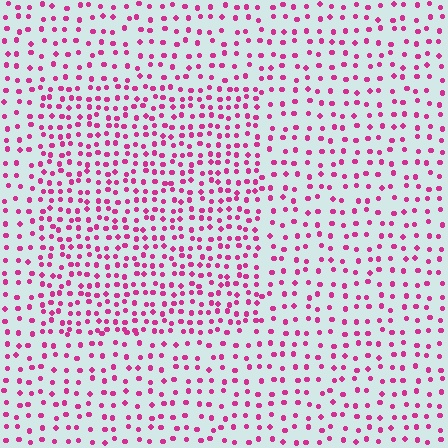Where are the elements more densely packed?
The elements are more densely packed inside the rectangle boundary.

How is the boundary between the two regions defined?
The boundary is defined by a change in element density (approximately 1.7x ratio). All elements are the same color, size, and shape.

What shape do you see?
I see a rectangle.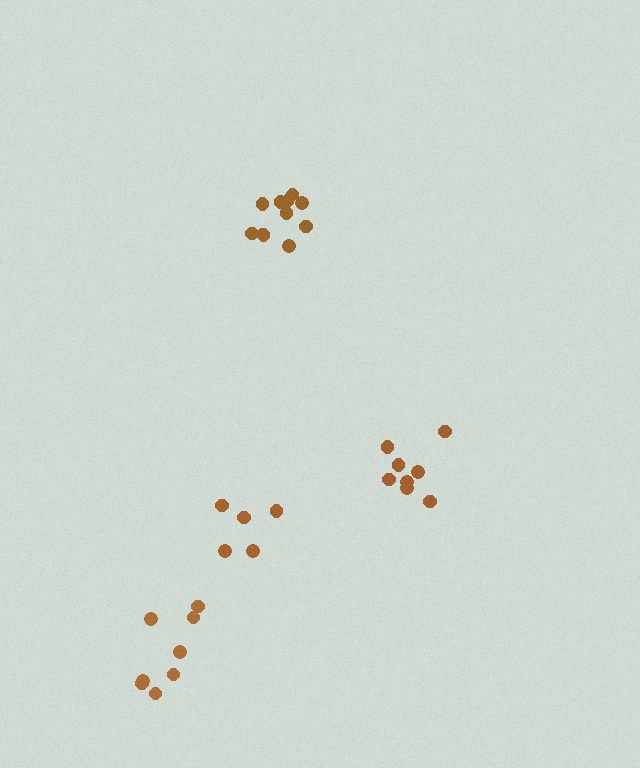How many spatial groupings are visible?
There are 4 spatial groupings.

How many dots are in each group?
Group 1: 11 dots, Group 2: 8 dots, Group 3: 5 dots, Group 4: 8 dots (32 total).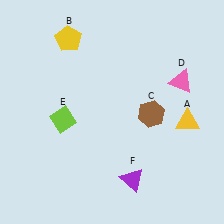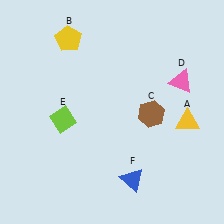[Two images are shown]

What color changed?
The triangle (F) changed from purple in Image 1 to blue in Image 2.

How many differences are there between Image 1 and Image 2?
There is 1 difference between the two images.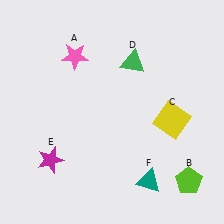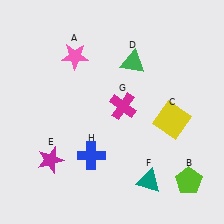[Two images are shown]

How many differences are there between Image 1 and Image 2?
There are 2 differences between the two images.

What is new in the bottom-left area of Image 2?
A blue cross (H) was added in the bottom-left area of Image 2.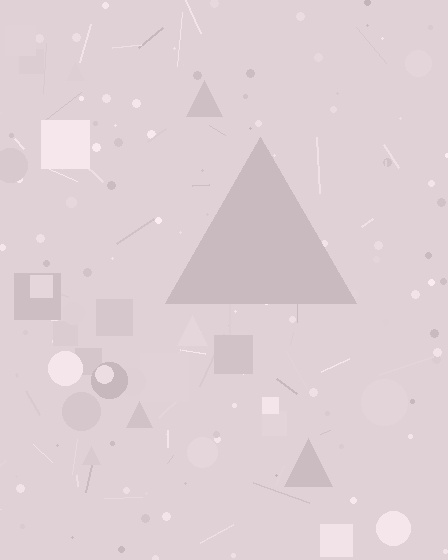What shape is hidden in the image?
A triangle is hidden in the image.